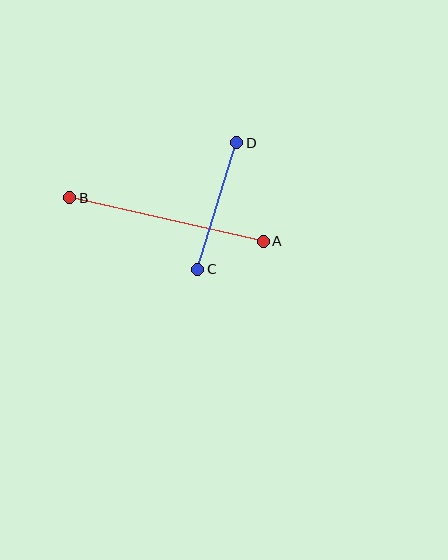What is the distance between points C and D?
The distance is approximately 132 pixels.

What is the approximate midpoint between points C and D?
The midpoint is at approximately (217, 206) pixels.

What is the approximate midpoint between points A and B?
The midpoint is at approximately (166, 220) pixels.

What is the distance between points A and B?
The distance is approximately 198 pixels.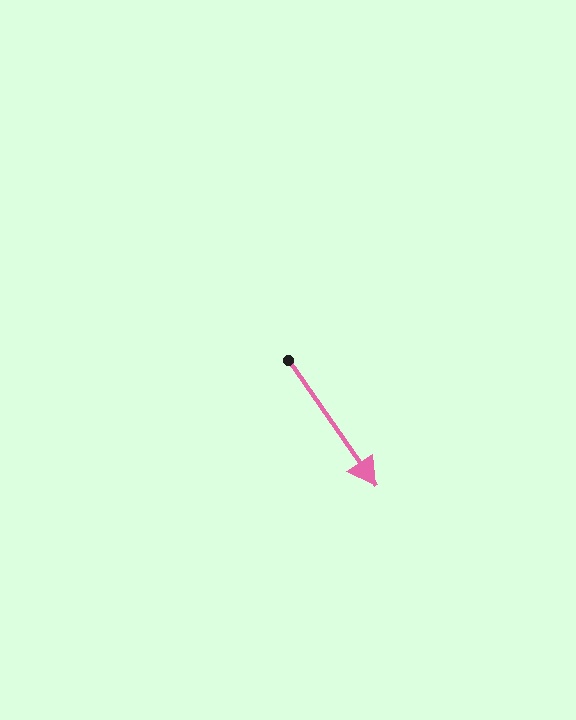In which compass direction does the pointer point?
Southeast.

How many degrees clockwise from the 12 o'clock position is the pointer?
Approximately 145 degrees.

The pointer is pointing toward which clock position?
Roughly 5 o'clock.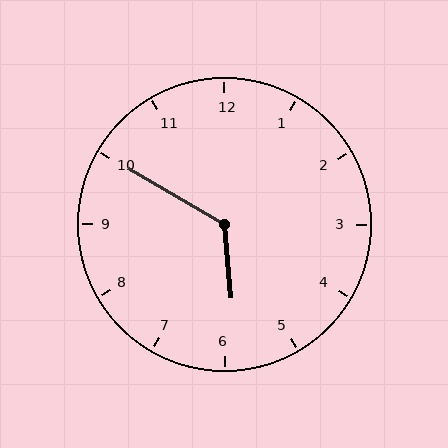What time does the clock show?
5:50.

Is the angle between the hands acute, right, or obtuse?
It is obtuse.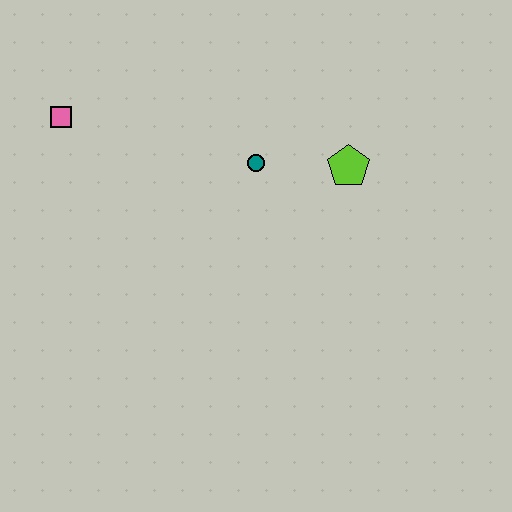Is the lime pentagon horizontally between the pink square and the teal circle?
No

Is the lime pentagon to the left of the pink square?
No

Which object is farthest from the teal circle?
The pink square is farthest from the teal circle.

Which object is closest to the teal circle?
The lime pentagon is closest to the teal circle.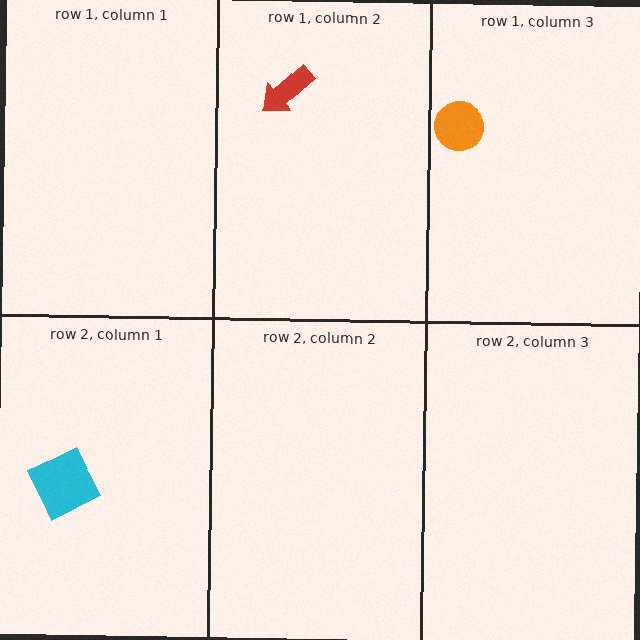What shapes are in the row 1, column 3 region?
The orange circle.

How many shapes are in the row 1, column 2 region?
1.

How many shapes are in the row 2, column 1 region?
1.